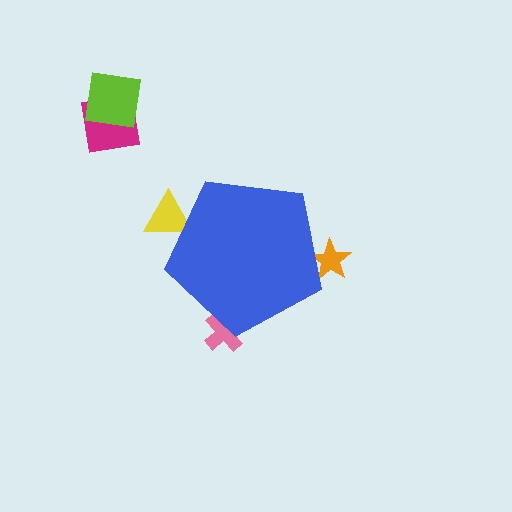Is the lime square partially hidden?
No, the lime square is fully visible.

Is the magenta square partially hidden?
No, the magenta square is fully visible.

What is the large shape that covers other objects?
A blue pentagon.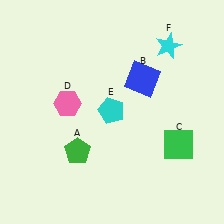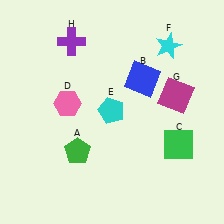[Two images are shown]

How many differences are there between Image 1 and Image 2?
There are 2 differences between the two images.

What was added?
A magenta square (G), a purple cross (H) were added in Image 2.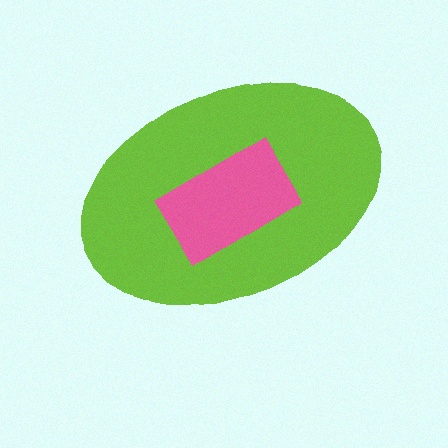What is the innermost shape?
The pink rectangle.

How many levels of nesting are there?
2.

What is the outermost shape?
The lime ellipse.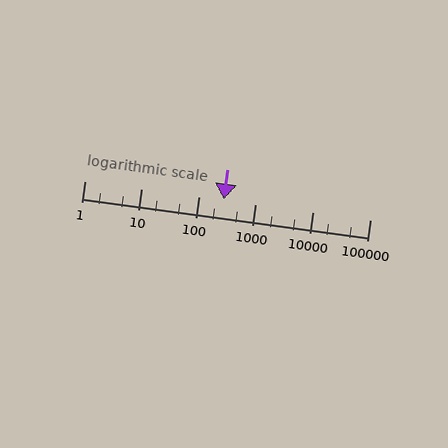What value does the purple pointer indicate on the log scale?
The pointer indicates approximately 280.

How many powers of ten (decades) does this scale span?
The scale spans 5 decades, from 1 to 100000.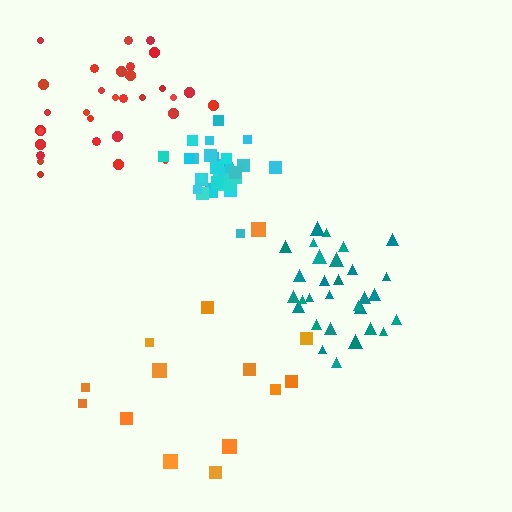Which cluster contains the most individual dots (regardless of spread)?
Red (32).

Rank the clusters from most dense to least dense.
cyan, teal, red, orange.